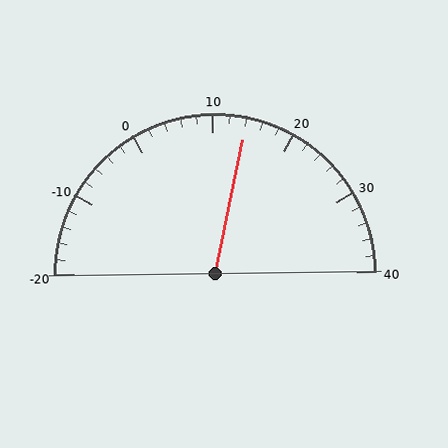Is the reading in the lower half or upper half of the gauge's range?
The reading is in the upper half of the range (-20 to 40).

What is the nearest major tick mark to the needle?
The nearest major tick mark is 10.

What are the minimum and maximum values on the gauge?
The gauge ranges from -20 to 40.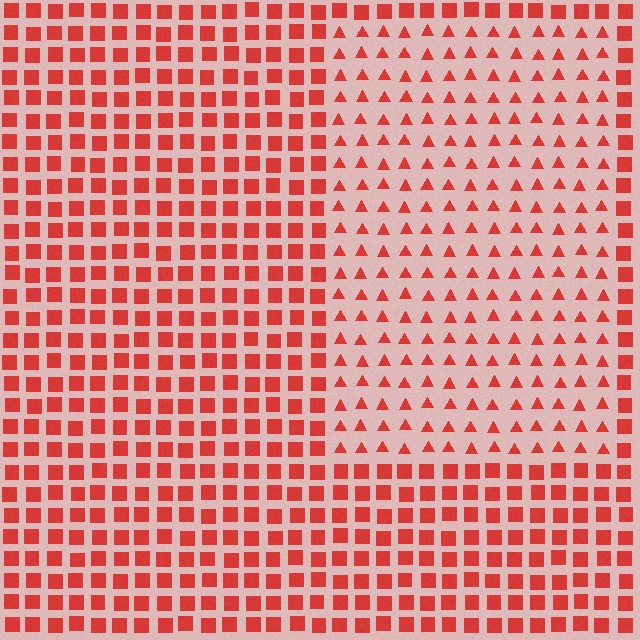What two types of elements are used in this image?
The image uses triangles inside the rectangle region and squares outside it.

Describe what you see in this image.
The image is filled with small red elements arranged in a uniform grid. A rectangle-shaped region contains triangles, while the surrounding area contains squares. The boundary is defined purely by the change in element shape.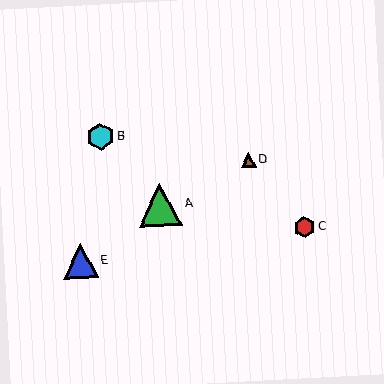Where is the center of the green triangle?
The center of the green triangle is at (160, 204).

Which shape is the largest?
The green triangle (labeled A) is the largest.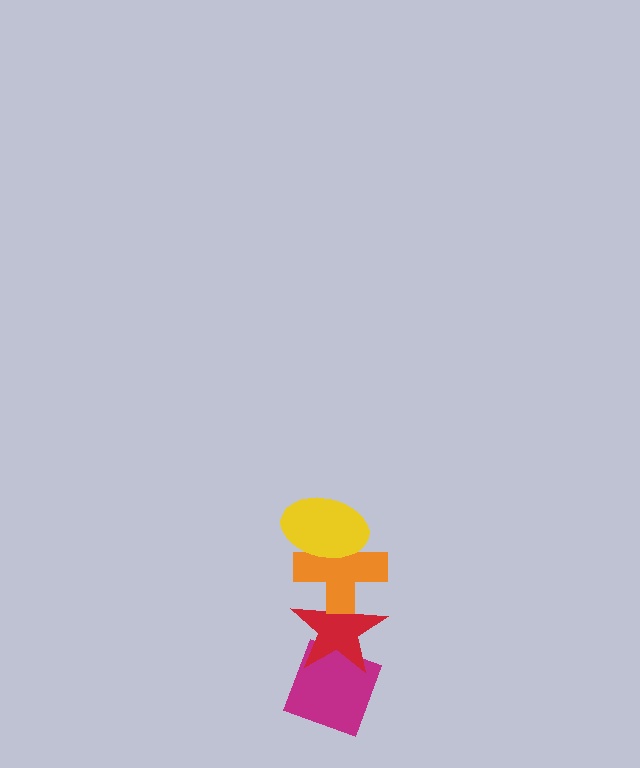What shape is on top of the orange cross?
The yellow ellipse is on top of the orange cross.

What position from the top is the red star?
The red star is 3rd from the top.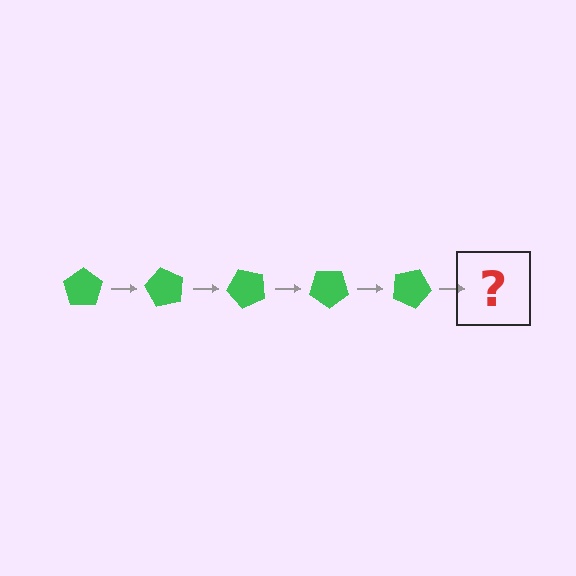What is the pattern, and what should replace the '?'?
The pattern is that the pentagon rotates 60 degrees each step. The '?' should be a green pentagon rotated 300 degrees.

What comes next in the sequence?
The next element should be a green pentagon rotated 300 degrees.